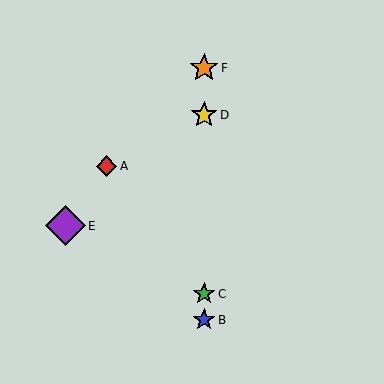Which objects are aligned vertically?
Objects B, C, D, F are aligned vertically.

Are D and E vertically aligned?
No, D is at x≈204 and E is at x≈65.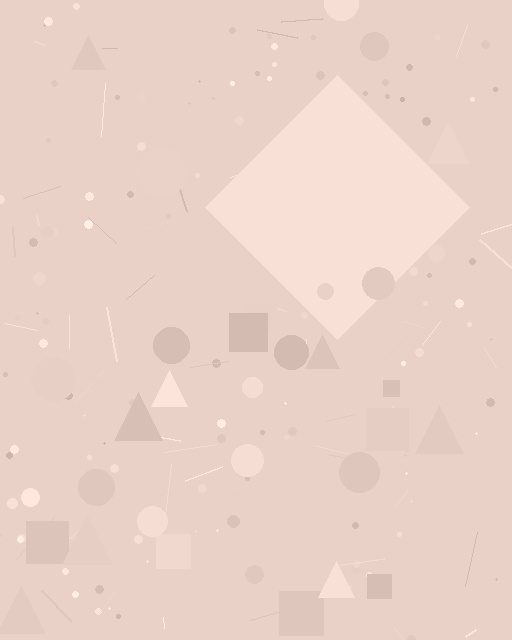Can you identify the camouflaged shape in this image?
The camouflaged shape is a diamond.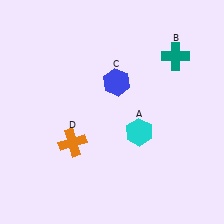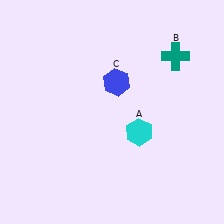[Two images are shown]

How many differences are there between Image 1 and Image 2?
There is 1 difference between the two images.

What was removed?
The orange cross (D) was removed in Image 2.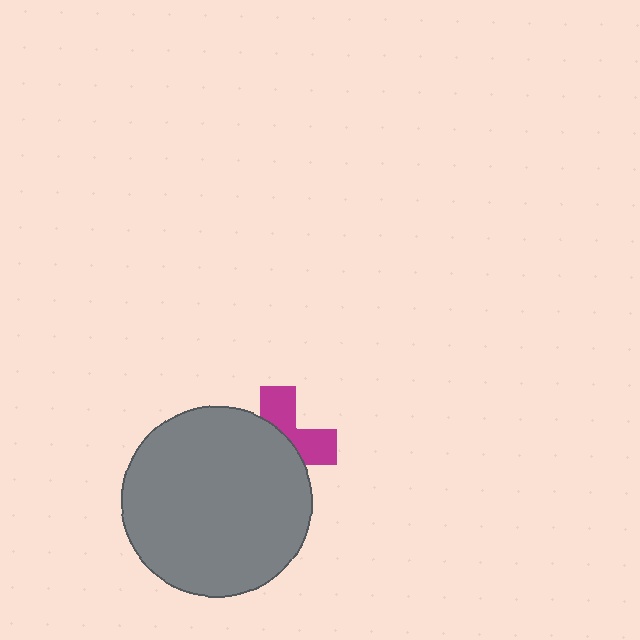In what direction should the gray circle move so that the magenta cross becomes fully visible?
The gray circle should move toward the lower-left. That is the shortest direction to clear the overlap and leave the magenta cross fully visible.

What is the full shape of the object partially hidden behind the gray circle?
The partially hidden object is a magenta cross.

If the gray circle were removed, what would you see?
You would see the complete magenta cross.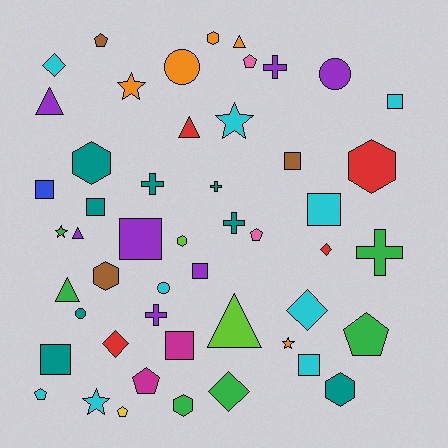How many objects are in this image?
There are 50 objects.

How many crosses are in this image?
There are 6 crosses.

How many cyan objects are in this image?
There are 9 cyan objects.